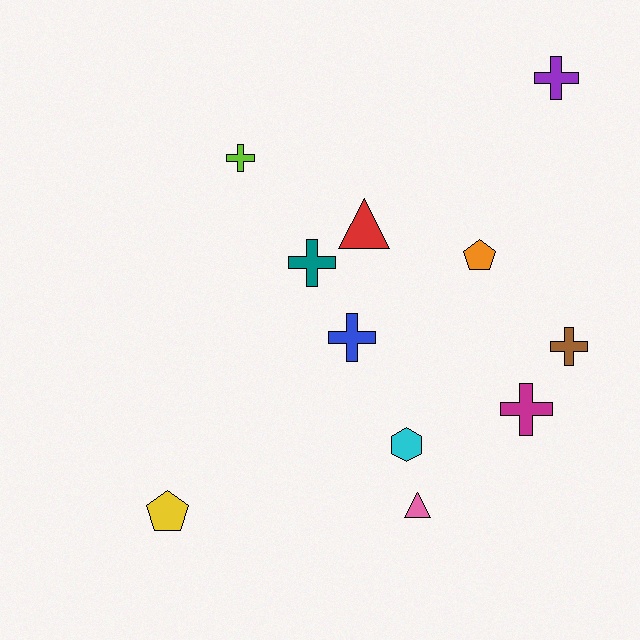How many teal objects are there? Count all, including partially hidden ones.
There is 1 teal object.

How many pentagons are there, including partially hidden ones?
There are 2 pentagons.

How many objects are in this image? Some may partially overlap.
There are 11 objects.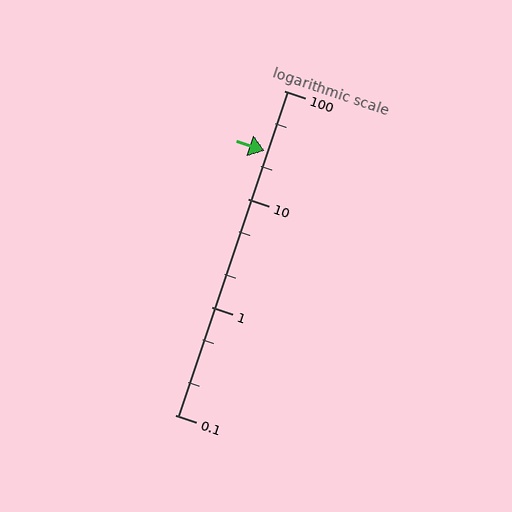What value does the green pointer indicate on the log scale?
The pointer indicates approximately 28.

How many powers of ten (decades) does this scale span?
The scale spans 3 decades, from 0.1 to 100.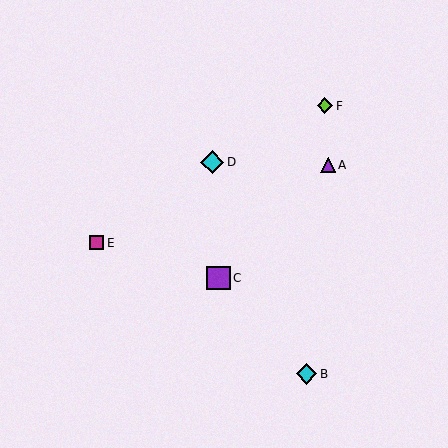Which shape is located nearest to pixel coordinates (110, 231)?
The magenta square (labeled E) at (97, 243) is nearest to that location.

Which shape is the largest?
The purple square (labeled C) is the largest.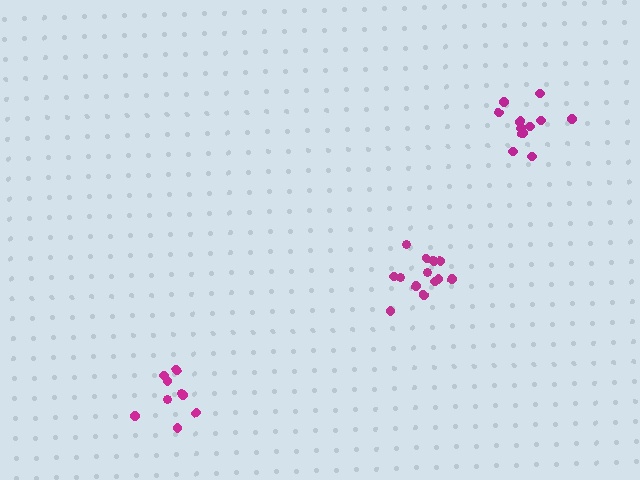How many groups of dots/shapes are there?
There are 3 groups.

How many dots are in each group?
Group 1: 9 dots, Group 2: 12 dots, Group 3: 13 dots (34 total).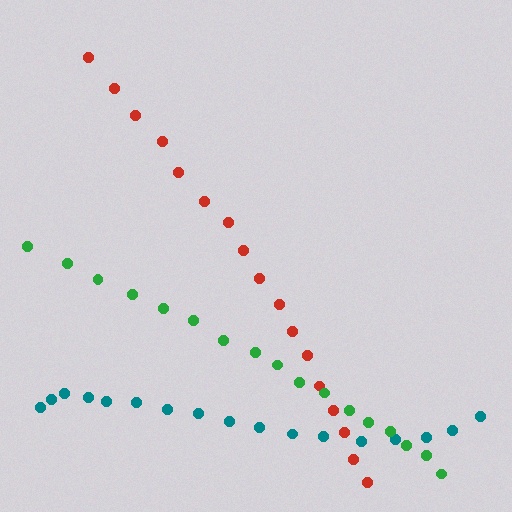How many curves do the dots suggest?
There are 3 distinct paths.